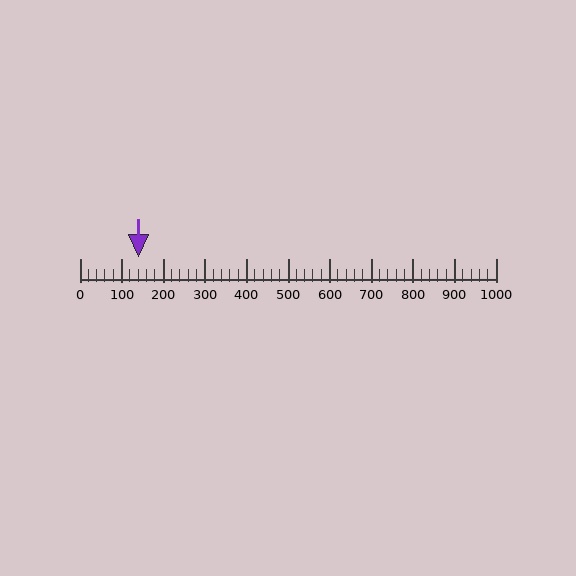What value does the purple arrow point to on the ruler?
The purple arrow points to approximately 140.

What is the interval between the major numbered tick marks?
The major tick marks are spaced 100 units apart.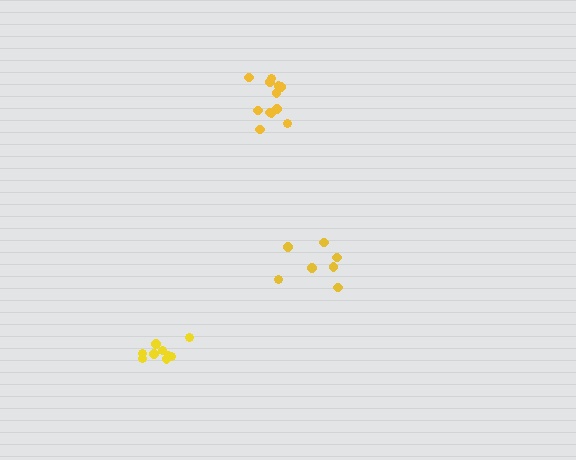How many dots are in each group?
Group 1: 12 dots, Group 2: 9 dots, Group 3: 7 dots (28 total).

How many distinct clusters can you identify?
There are 3 distinct clusters.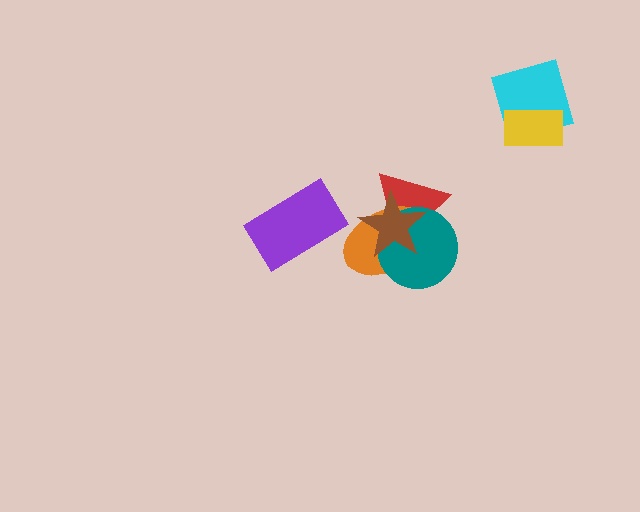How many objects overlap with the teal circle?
3 objects overlap with the teal circle.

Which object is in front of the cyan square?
The yellow rectangle is in front of the cyan square.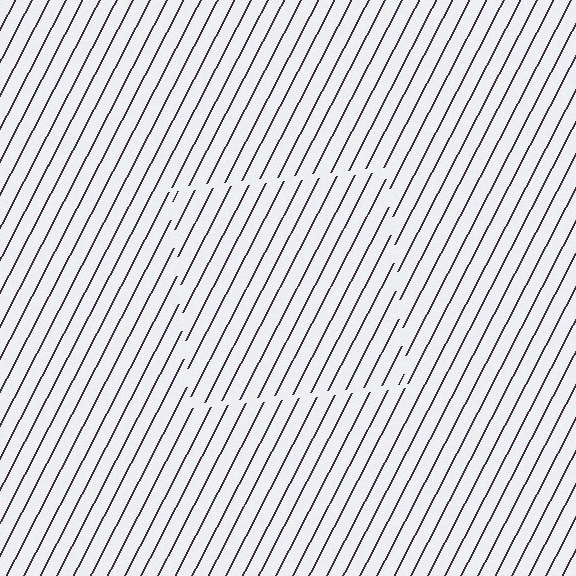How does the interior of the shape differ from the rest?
The interior of the shape contains the same grating, shifted by half a period — the contour is defined by the phase discontinuity where line-ends from the inner and outer gratings abut.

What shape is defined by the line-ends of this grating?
An illusory square. The interior of the shape contains the same grating, shifted by half a period — the contour is defined by the phase discontinuity where line-ends from the inner and outer gratings abut.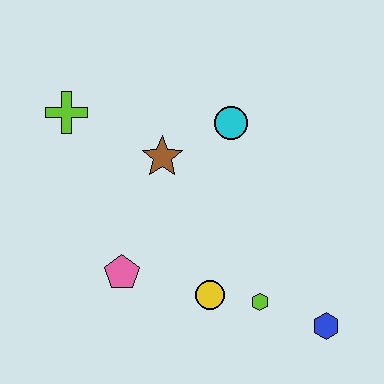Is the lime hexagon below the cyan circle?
Yes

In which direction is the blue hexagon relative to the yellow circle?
The blue hexagon is to the right of the yellow circle.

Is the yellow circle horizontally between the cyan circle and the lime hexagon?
No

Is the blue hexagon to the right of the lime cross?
Yes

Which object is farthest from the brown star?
The blue hexagon is farthest from the brown star.